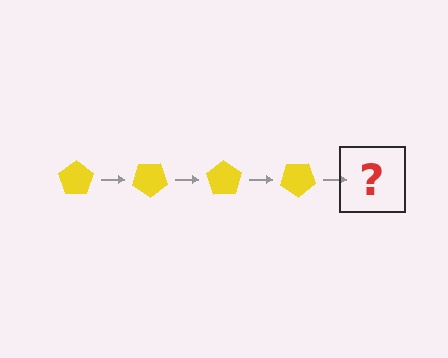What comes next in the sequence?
The next element should be a yellow pentagon rotated 140 degrees.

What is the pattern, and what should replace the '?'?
The pattern is that the pentagon rotates 35 degrees each step. The '?' should be a yellow pentagon rotated 140 degrees.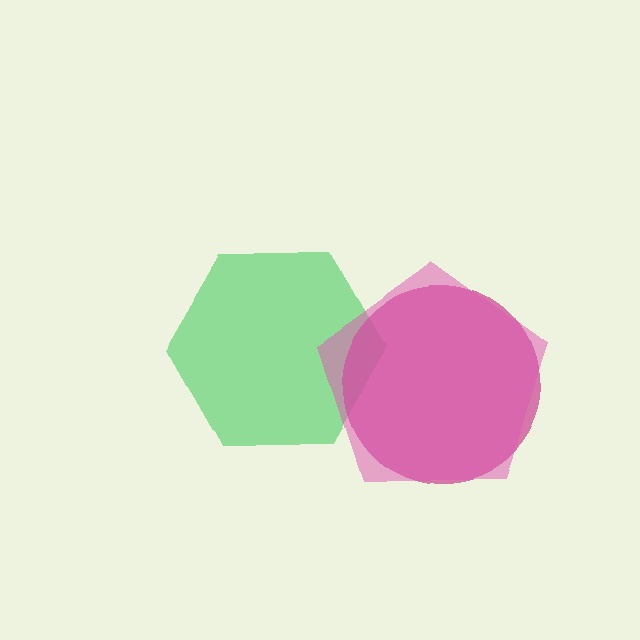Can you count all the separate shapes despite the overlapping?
Yes, there are 3 separate shapes.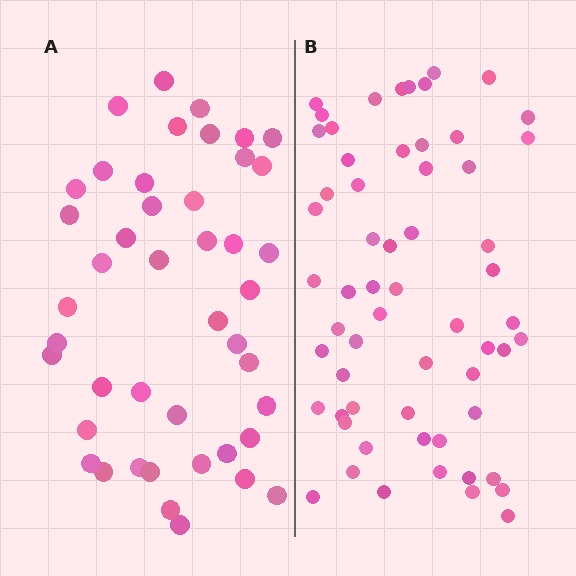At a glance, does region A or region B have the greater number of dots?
Region B (the right region) has more dots.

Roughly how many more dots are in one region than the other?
Region B has approximately 15 more dots than region A.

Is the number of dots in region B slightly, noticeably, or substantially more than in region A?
Region B has noticeably more, but not dramatically so. The ratio is roughly 1.4 to 1.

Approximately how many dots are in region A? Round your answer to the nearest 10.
About 40 dots. (The exact count is 44, which rounds to 40.)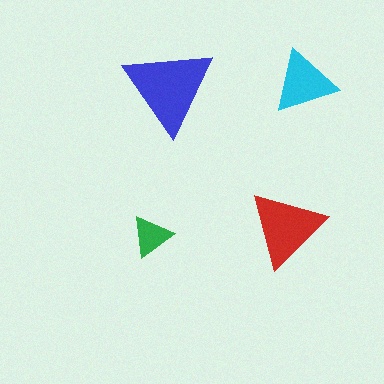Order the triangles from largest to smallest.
the blue one, the red one, the cyan one, the green one.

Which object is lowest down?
The green triangle is bottommost.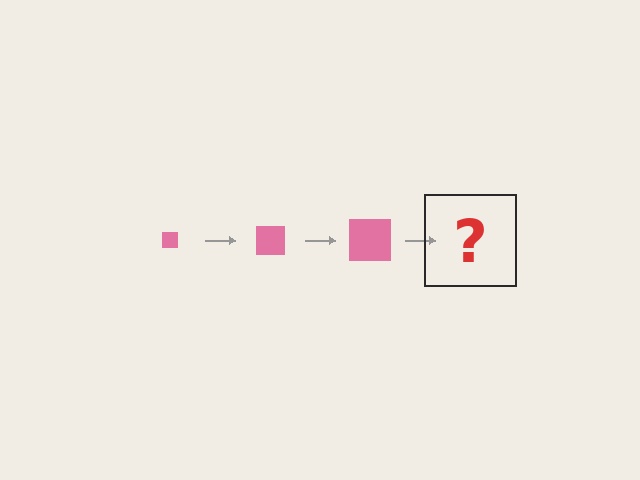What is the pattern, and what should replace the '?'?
The pattern is that the square gets progressively larger each step. The '?' should be a pink square, larger than the previous one.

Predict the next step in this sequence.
The next step is a pink square, larger than the previous one.